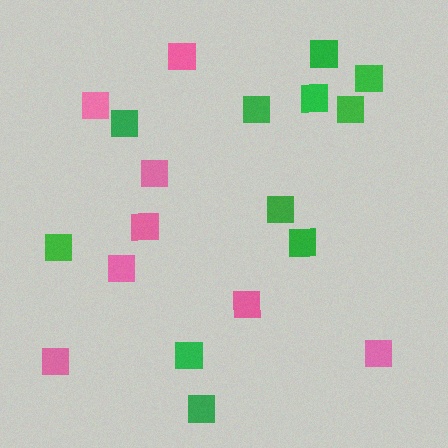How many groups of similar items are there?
There are 2 groups: one group of pink squares (8) and one group of green squares (11).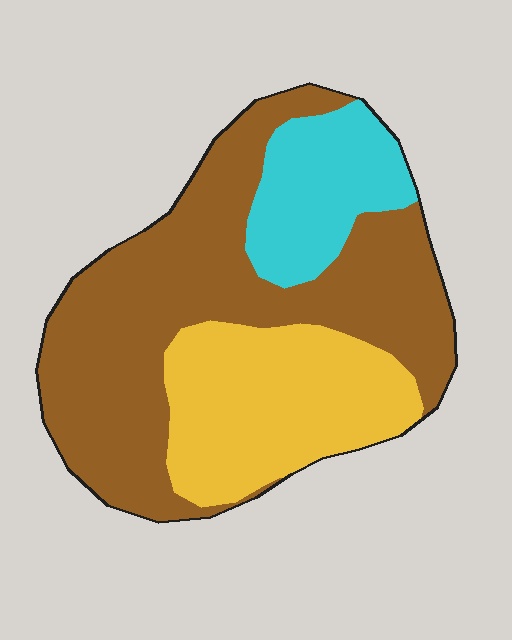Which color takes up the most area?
Brown, at roughly 55%.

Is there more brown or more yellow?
Brown.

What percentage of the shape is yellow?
Yellow covers about 30% of the shape.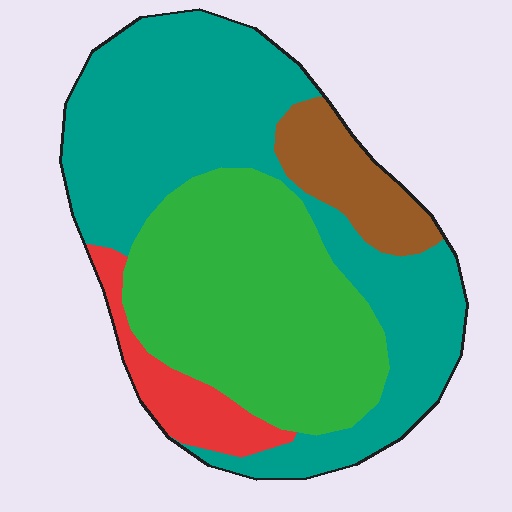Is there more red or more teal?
Teal.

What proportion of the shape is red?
Red covers around 10% of the shape.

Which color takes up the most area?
Teal, at roughly 45%.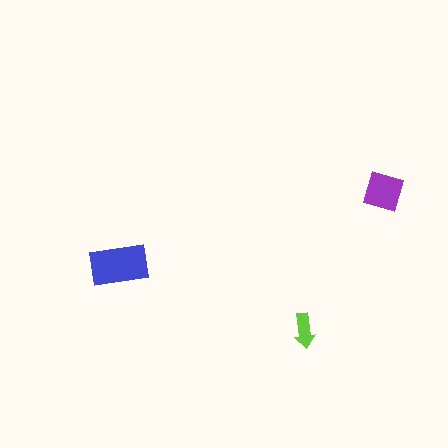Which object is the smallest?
The lime arrow.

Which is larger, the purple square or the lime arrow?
The purple square.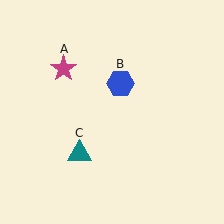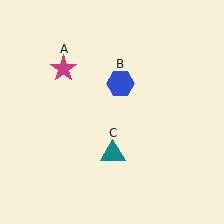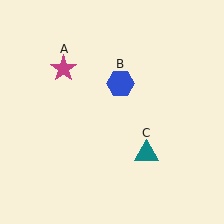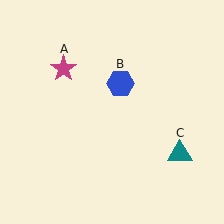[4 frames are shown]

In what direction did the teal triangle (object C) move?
The teal triangle (object C) moved right.